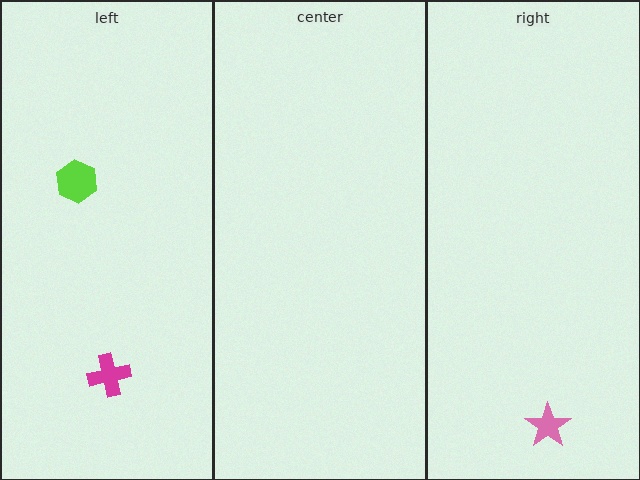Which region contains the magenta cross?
The left region.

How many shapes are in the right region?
1.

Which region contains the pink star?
The right region.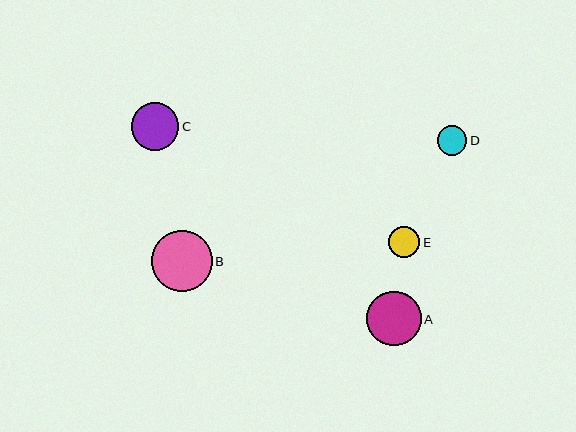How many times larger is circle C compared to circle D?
Circle C is approximately 1.6 times the size of circle D.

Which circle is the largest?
Circle B is the largest with a size of approximately 61 pixels.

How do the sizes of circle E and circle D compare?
Circle E and circle D are approximately the same size.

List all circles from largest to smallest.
From largest to smallest: B, A, C, E, D.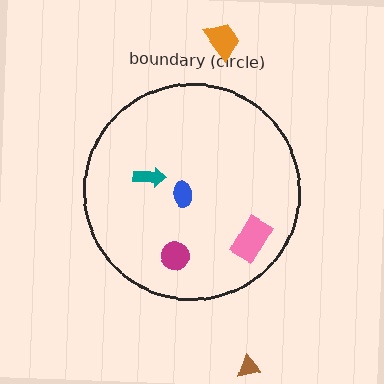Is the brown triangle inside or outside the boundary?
Outside.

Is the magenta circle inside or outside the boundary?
Inside.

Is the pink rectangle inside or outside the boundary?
Inside.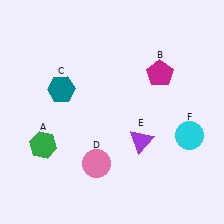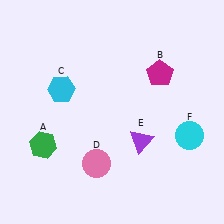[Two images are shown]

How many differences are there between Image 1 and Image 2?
There is 1 difference between the two images.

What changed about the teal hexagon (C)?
In Image 1, C is teal. In Image 2, it changed to cyan.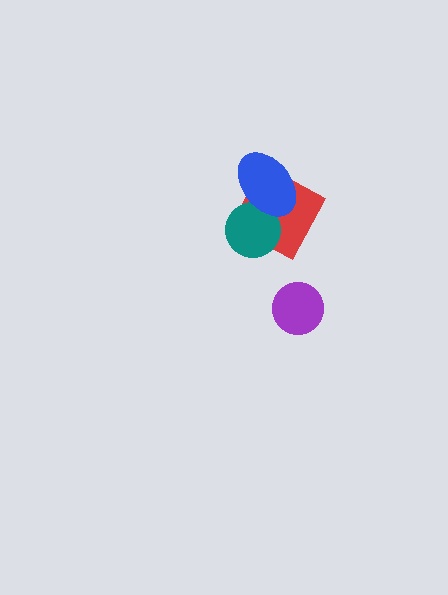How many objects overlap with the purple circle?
0 objects overlap with the purple circle.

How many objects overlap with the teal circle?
2 objects overlap with the teal circle.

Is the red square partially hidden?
Yes, it is partially covered by another shape.